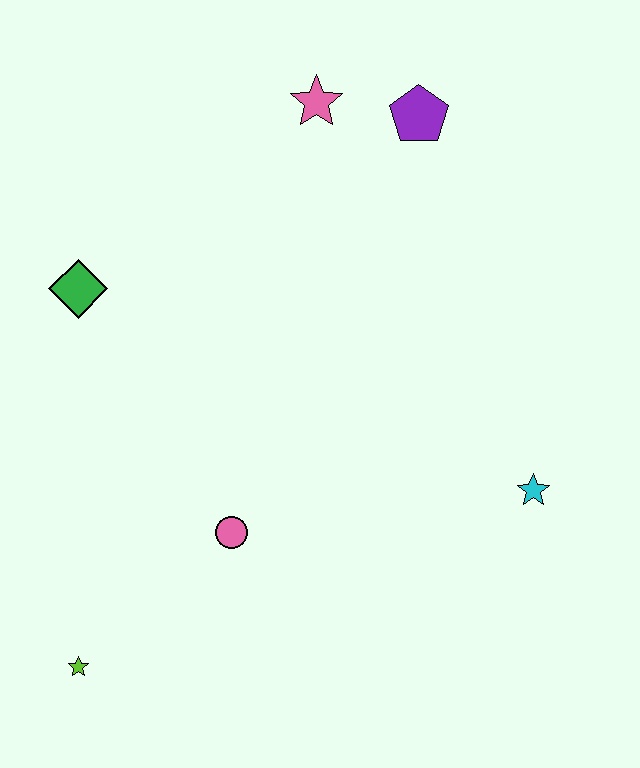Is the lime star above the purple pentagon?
No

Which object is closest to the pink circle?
The lime star is closest to the pink circle.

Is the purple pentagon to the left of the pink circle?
No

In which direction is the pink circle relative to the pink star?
The pink circle is below the pink star.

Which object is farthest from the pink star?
The lime star is farthest from the pink star.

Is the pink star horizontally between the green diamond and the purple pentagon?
Yes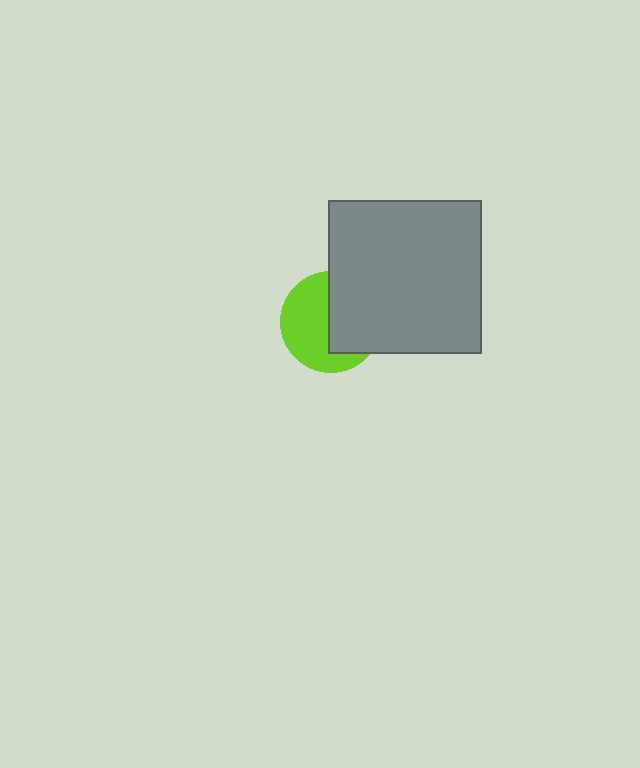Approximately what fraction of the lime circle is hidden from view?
Roughly 47% of the lime circle is hidden behind the gray square.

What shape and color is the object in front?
The object in front is a gray square.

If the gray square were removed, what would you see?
You would see the complete lime circle.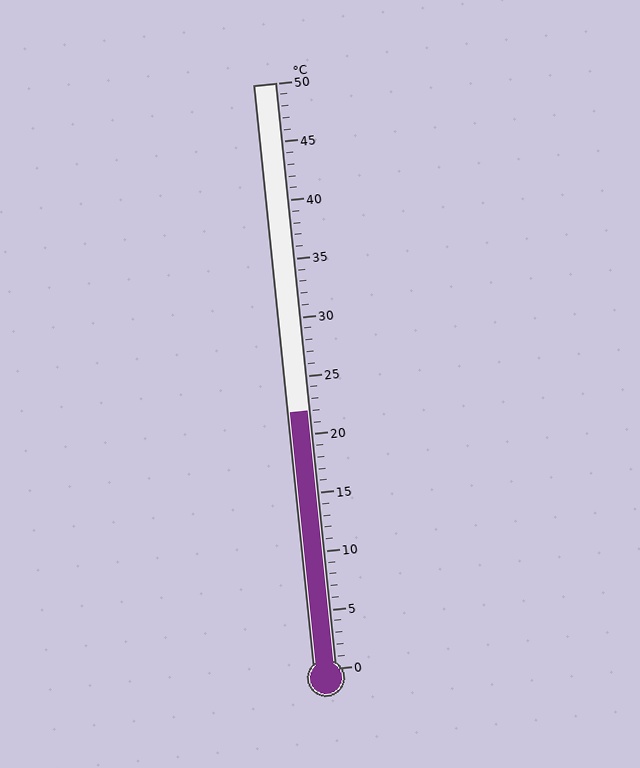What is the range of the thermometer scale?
The thermometer scale ranges from 0°C to 50°C.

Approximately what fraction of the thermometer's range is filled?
The thermometer is filled to approximately 45% of its range.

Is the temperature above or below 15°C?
The temperature is above 15°C.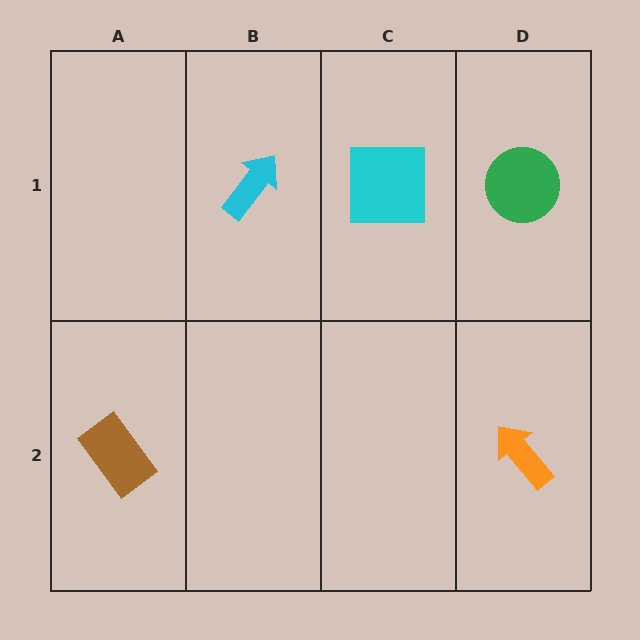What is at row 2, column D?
An orange arrow.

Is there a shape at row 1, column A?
No, that cell is empty.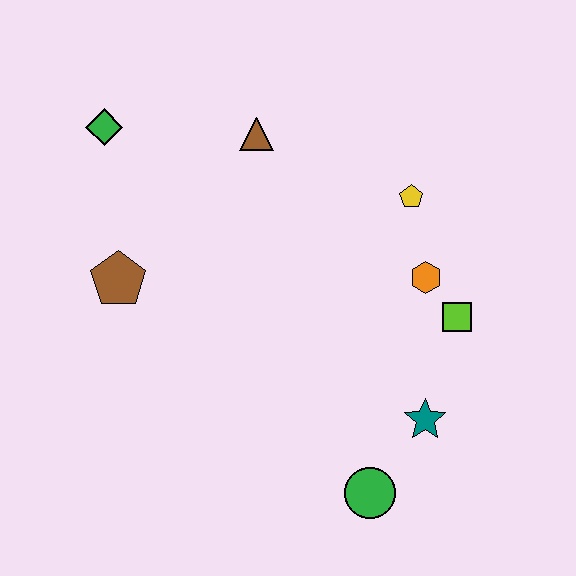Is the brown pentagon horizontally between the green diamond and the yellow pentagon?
Yes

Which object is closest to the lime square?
The orange hexagon is closest to the lime square.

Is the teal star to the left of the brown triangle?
No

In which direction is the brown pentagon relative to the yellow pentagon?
The brown pentagon is to the left of the yellow pentagon.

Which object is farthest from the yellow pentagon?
The green diamond is farthest from the yellow pentagon.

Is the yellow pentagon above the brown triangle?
No